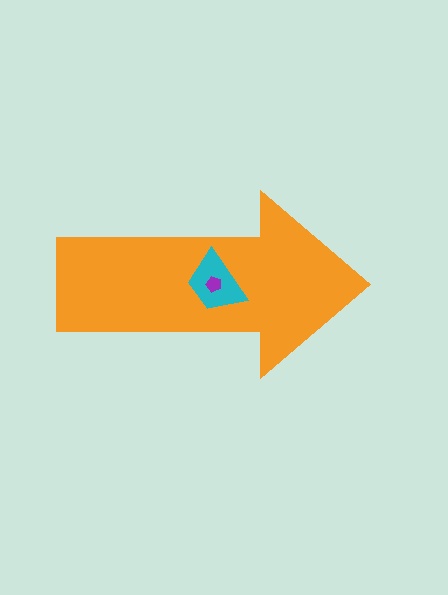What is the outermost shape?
The orange arrow.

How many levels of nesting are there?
3.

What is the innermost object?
The purple pentagon.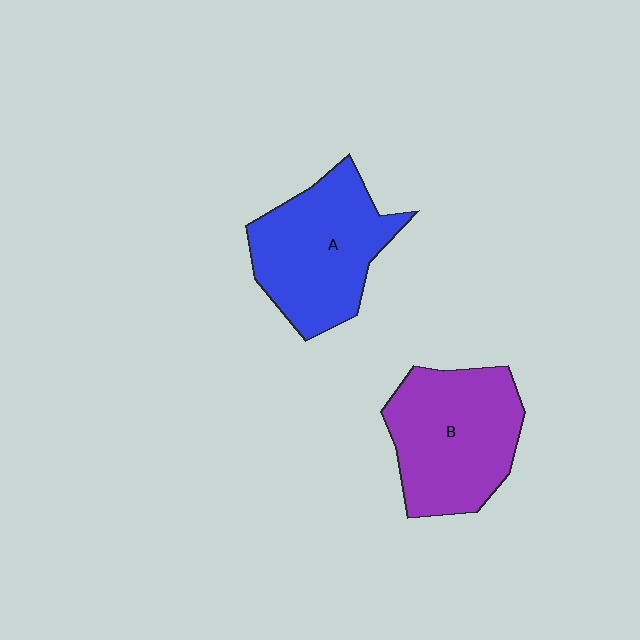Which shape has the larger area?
Shape B (purple).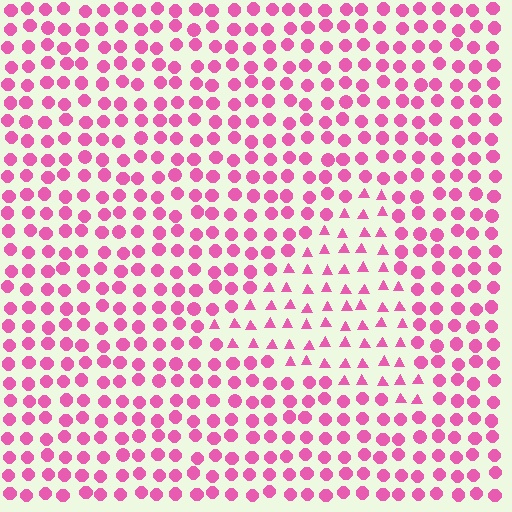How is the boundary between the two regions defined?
The boundary is defined by a change in element shape: triangles inside vs. circles outside. All elements share the same color and spacing.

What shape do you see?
I see a triangle.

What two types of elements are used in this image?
The image uses triangles inside the triangle region and circles outside it.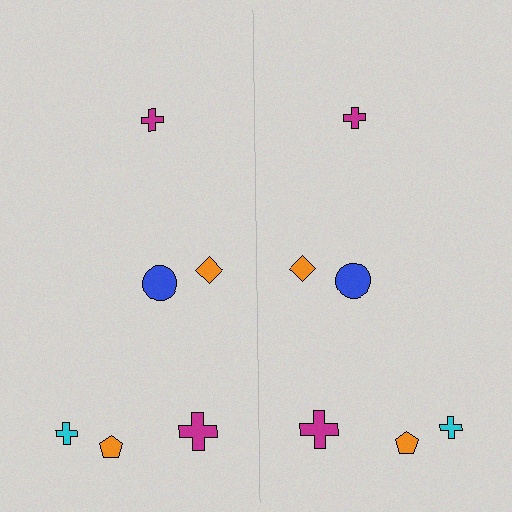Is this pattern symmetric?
Yes, this pattern has bilateral (reflection) symmetry.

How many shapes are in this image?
There are 12 shapes in this image.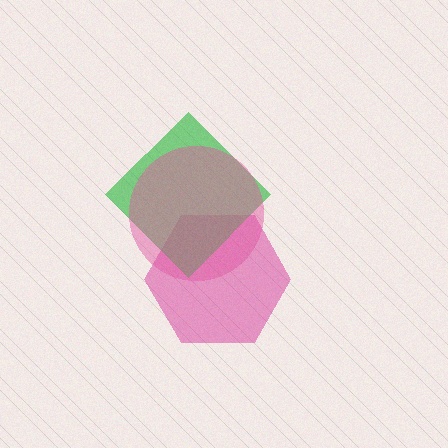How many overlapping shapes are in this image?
There are 3 overlapping shapes in the image.